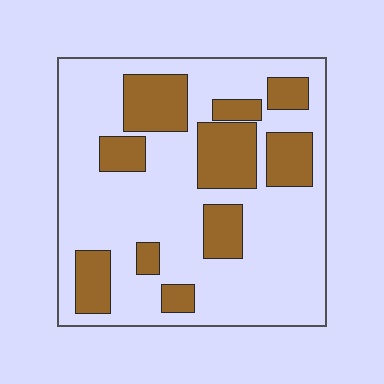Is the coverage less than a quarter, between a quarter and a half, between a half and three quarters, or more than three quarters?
Between a quarter and a half.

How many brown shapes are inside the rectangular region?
10.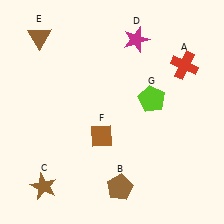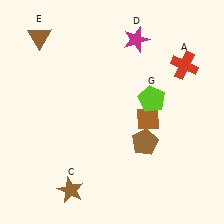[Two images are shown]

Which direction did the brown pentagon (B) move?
The brown pentagon (B) moved up.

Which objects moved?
The objects that moved are: the brown pentagon (B), the brown star (C), the brown diamond (F).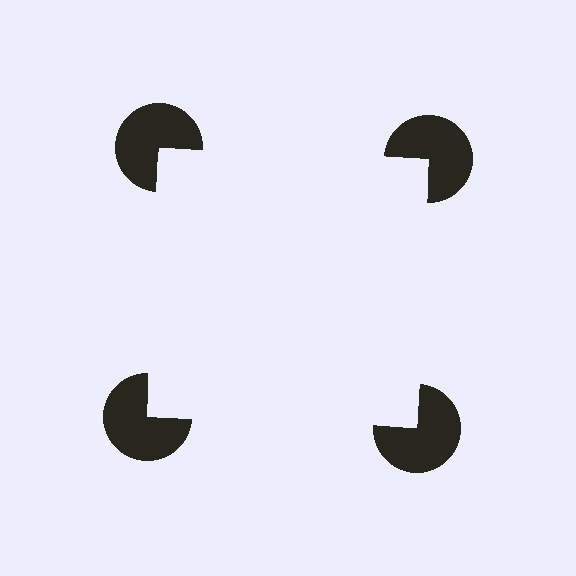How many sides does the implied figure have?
4 sides.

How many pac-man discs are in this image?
There are 4 — one at each vertex of the illusory square.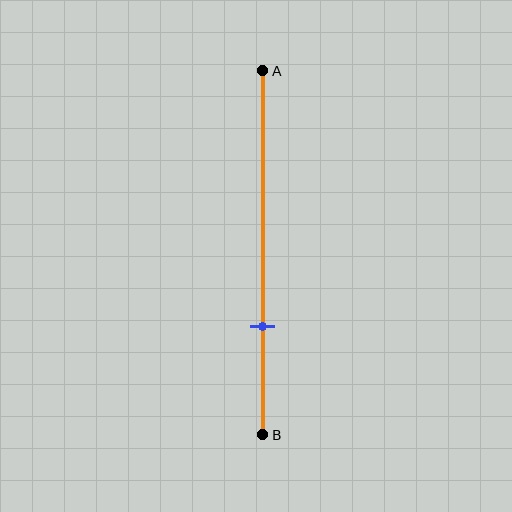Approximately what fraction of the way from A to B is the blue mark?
The blue mark is approximately 70% of the way from A to B.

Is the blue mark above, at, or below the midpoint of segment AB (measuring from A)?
The blue mark is below the midpoint of segment AB.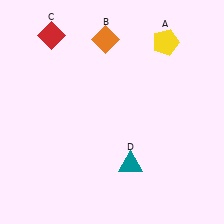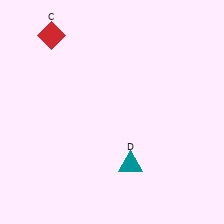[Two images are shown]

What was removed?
The orange diamond (B), the yellow pentagon (A) were removed in Image 2.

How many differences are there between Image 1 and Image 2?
There are 2 differences between the two images.